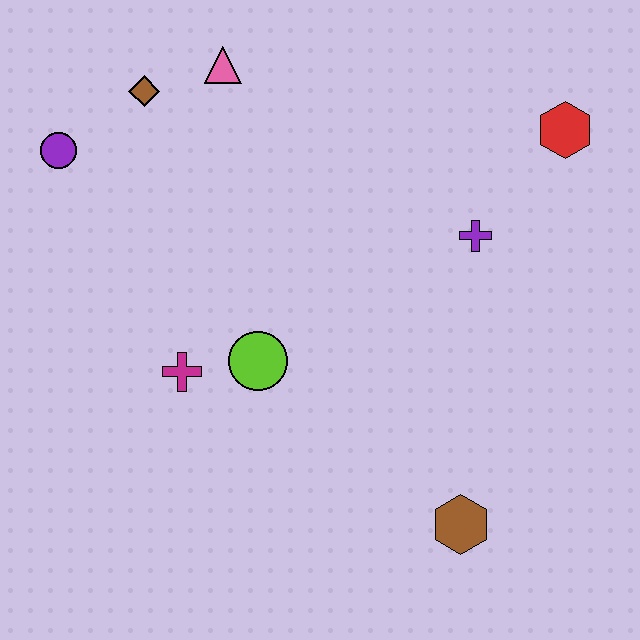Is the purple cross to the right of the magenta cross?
Yes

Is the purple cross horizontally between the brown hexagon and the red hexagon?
Yes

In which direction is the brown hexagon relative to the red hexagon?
The brown hexagon is below the red hexagon.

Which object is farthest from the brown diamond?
The brown hexagon is farthest from the brown diamond.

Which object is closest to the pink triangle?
The brown diamond is closest to the pink triangle.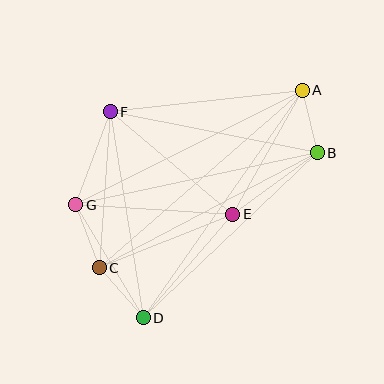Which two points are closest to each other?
Points A and B are closest to each other.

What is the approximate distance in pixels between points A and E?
The distance between A and E is approximately 142 pixels.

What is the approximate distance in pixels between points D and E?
The distance between D and E is approximately 137 pixels.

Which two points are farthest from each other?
Points A and D are farthest from each other.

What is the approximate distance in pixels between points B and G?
The distance between B and G is approximately 247 pixels.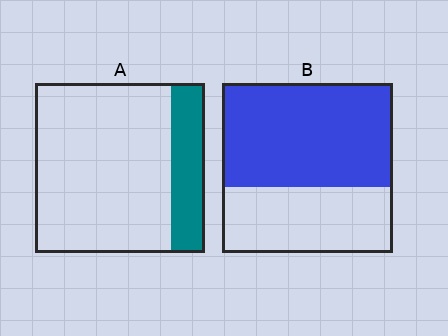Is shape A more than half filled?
No.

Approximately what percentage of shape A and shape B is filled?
A is approximately 20% and B is approximately 60%.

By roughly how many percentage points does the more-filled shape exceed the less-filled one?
By roughly 40 percentage points (B over A).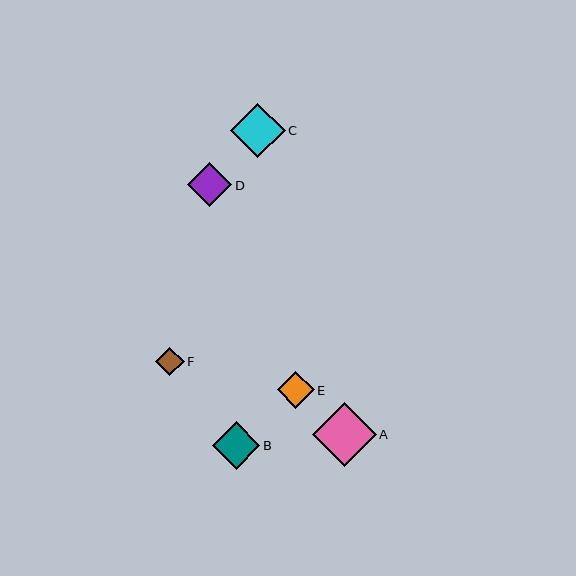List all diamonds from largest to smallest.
From largest to smallest: A, C, B, D, E, F.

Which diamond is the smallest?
Diamond F is the smallest with a size of approximately 28 pixels.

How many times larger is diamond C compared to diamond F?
Diamond C is approximately 1.9 times the size of diamond F.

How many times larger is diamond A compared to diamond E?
Diamond A is approximately 1.7 times the size of diamond E.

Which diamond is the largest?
Diamond A is the largest with a size of approximately 64 pixels.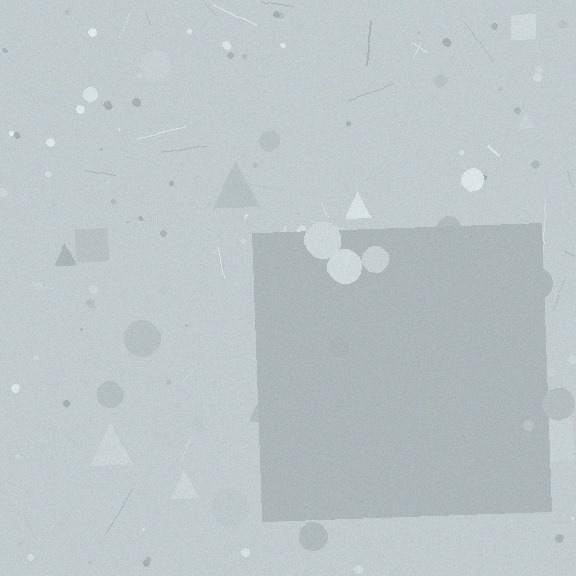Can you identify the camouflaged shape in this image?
The camouflaged shape is a square.